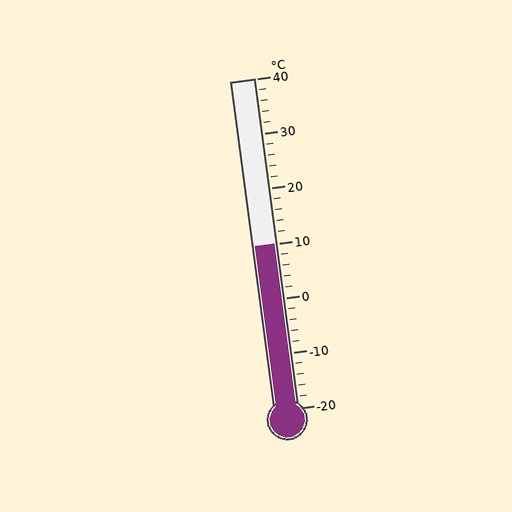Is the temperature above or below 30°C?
The temperature is below 30°C.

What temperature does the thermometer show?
The thermometer shows approximately 10°C.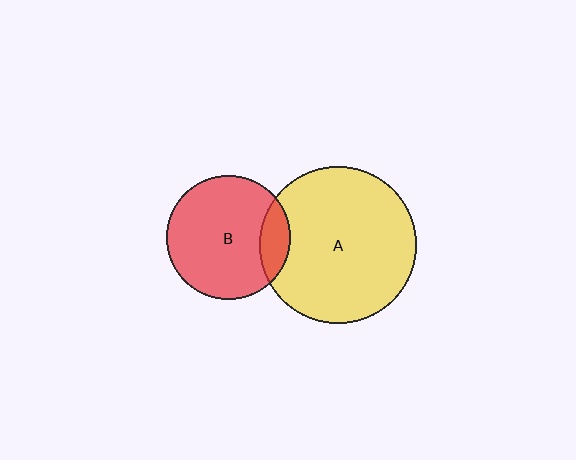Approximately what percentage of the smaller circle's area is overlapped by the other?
Approximately 15%.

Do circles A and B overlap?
Yes.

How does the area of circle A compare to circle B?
Approximately 1.6 times.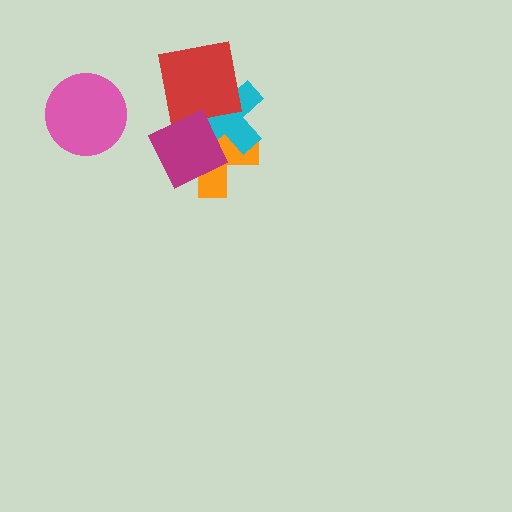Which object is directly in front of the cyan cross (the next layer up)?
The red square is directly in front of the cyan cross.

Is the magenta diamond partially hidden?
No, no other shape covers it.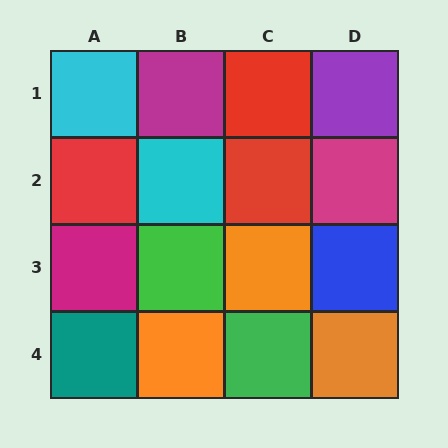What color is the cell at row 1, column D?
Purple.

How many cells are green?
2 cells are green.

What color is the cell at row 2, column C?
Red.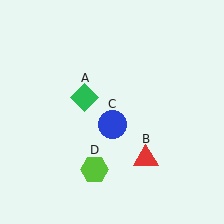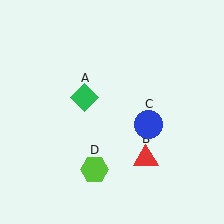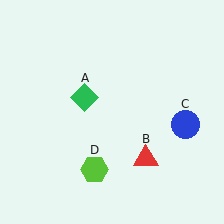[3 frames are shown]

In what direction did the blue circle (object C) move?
The blue circle (object C) moved right.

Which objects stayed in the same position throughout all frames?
Green diamond (object A) and red triangle (object B) and lime hexagon (object D) remained stationary.